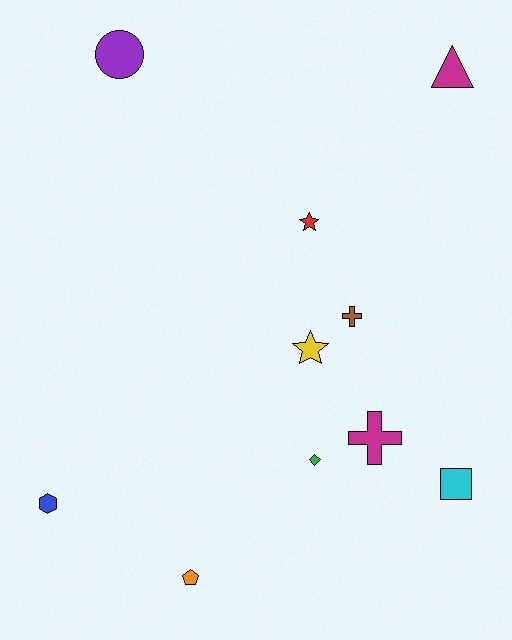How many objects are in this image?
There are 10 objects.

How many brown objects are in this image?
There is 1 brown object.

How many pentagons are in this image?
There is 1 pentagon.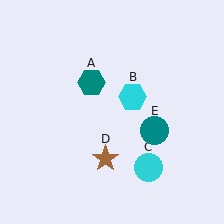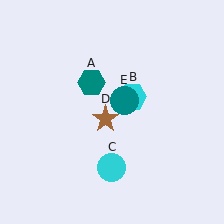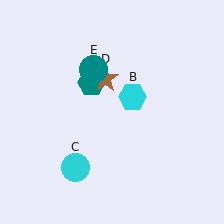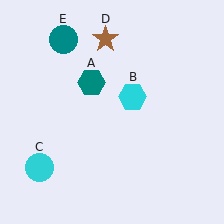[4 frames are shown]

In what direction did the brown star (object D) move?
The brown star (object D) moved up.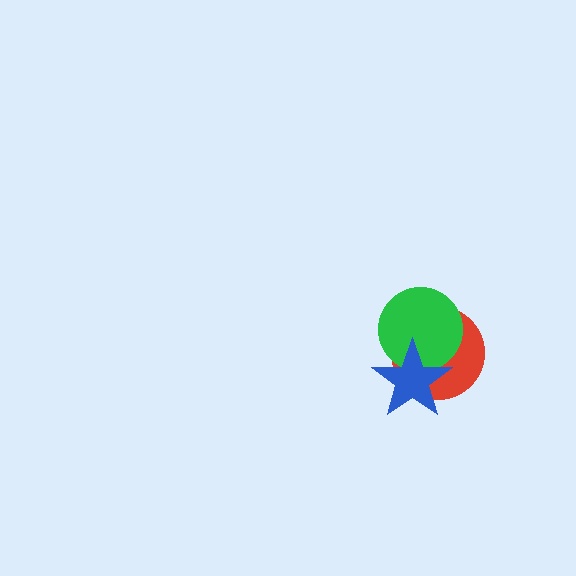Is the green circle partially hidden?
Yes, it is partially covered by another shape.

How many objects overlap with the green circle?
2 objects overlap with the green circle.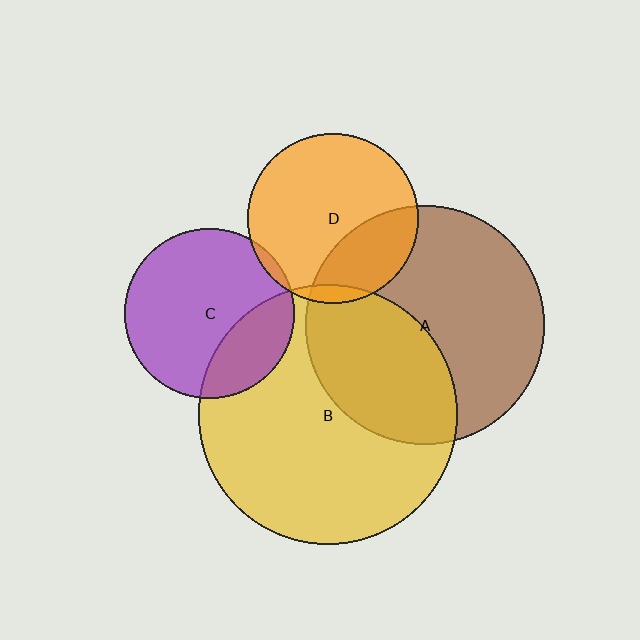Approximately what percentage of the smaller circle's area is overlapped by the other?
Approximately 40%.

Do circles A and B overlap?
Yes.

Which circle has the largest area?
Circle B (yellow).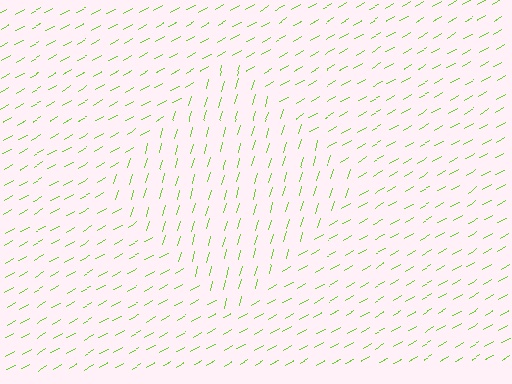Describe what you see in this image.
The image is filled with small lime line segments. A diamond region in the image has lines oriented differently from the surrounding lines, creating a visible texture boundary.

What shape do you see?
I see a diamond.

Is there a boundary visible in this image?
Yes, there is a texture boundary formed by a change in line orientation.